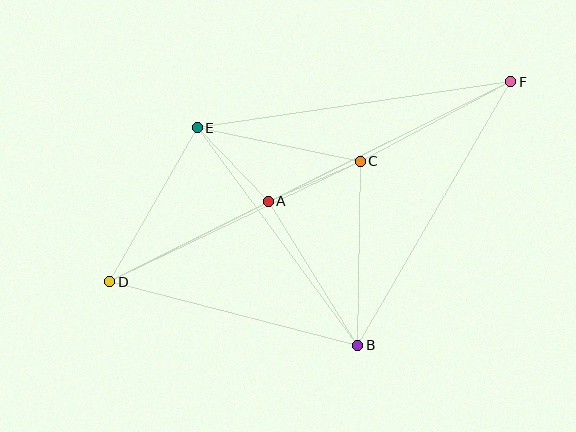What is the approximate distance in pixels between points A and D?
The distance between A and D is approximately 178 pixels.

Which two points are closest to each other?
Points A and C are closest to each other.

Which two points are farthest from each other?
Points D and F are farthest from each other.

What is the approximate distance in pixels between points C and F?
The distance between C and F is approximately 170 pixels.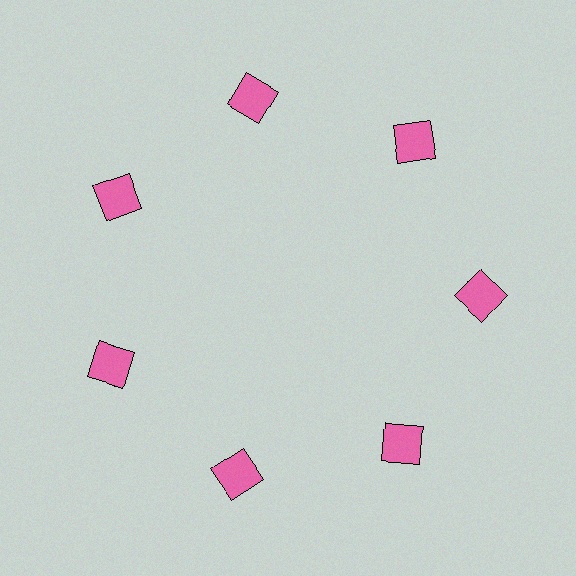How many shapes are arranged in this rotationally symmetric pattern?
There are 7 shapes, arranged in 7 groups of 1.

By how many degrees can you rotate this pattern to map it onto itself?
The pattern maps onto itself every 51 degrees of rotation.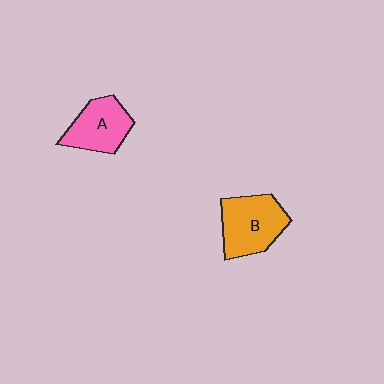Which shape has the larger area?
Shape B (orange).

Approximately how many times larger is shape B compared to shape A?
Approximately 1.2 times.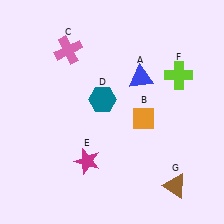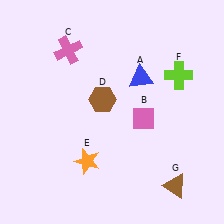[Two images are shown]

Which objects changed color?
B changed from orange to pink. D changed from teal to brown. E changed from magenta to orange.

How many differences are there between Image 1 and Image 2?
There are 3 differences between the two images.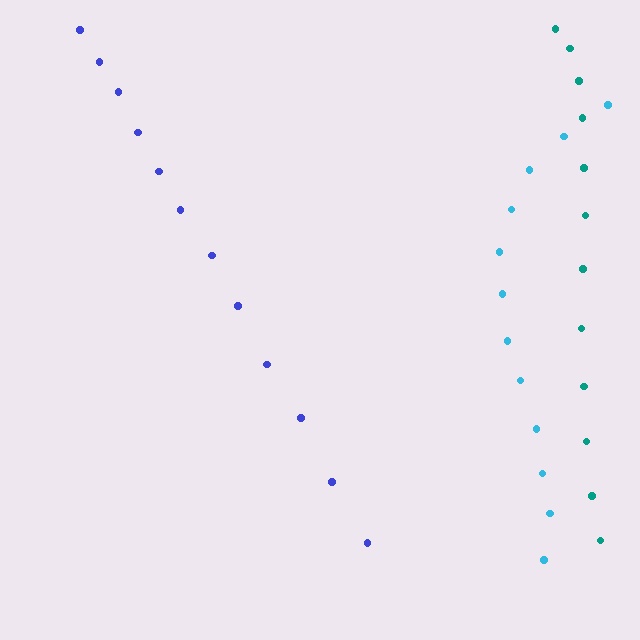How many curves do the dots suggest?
There are 3 distinct paths.